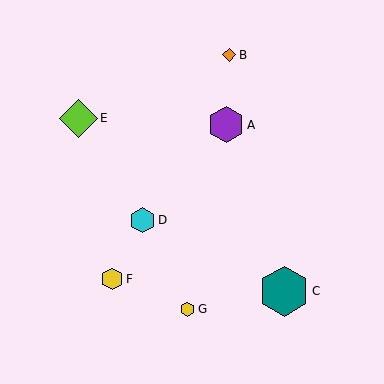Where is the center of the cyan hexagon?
The center of the cyan hexagon is at (142, 220).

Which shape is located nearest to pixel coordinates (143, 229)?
The cyan hexagon (labeled D) at (142, 220) is nearest to that location.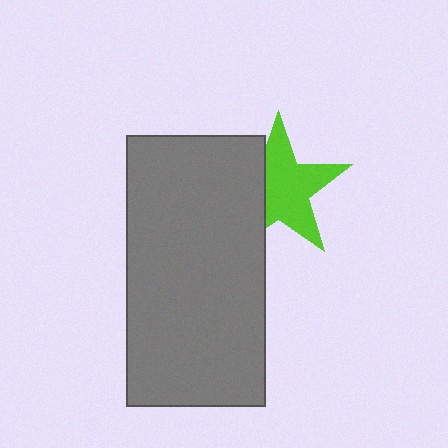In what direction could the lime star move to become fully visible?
The lime star could move right. That would shift it out from behind the gray rectangle entirely.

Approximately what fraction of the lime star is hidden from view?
Roughly 33% of the lime star is hidden behind the gray rectangle.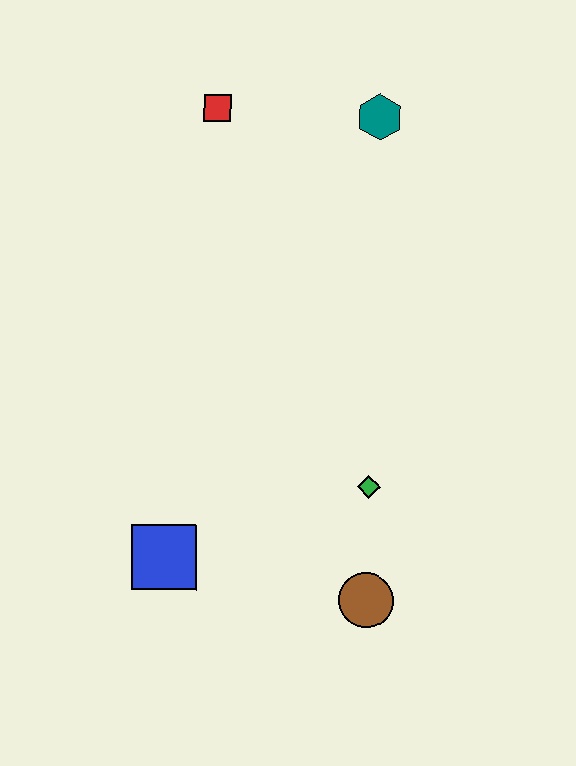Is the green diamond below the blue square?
No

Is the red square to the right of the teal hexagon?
No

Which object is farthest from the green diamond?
The red square is farthest from the green diamond.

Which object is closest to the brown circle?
The green diamond is closest to the brown circle.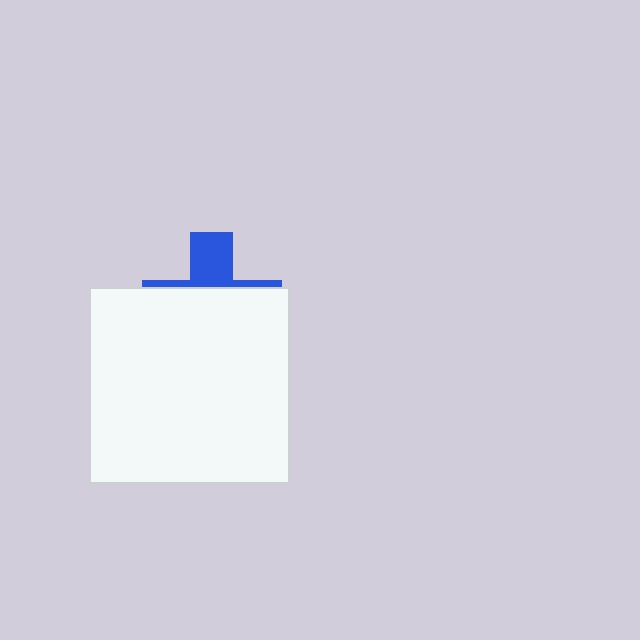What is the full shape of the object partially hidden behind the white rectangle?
The partially hidden object is a blue cross.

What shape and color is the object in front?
The object in front is a white rectangle.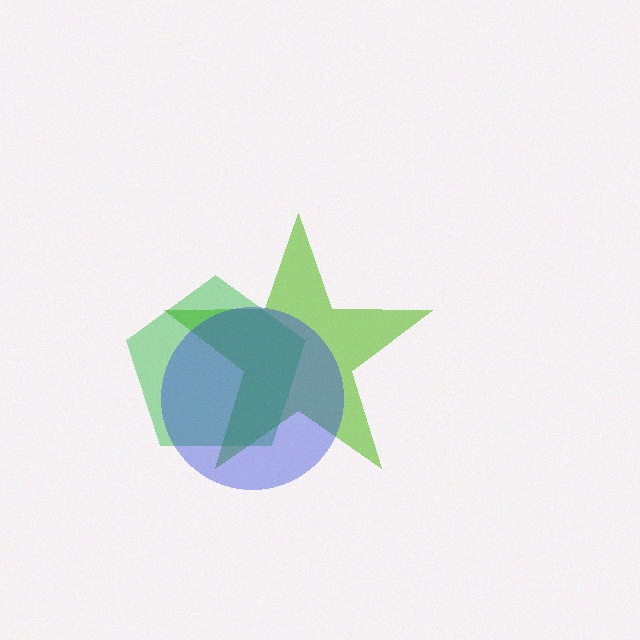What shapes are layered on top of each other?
The layered shapes are: a lime star, a green pentagon, a blue circle.